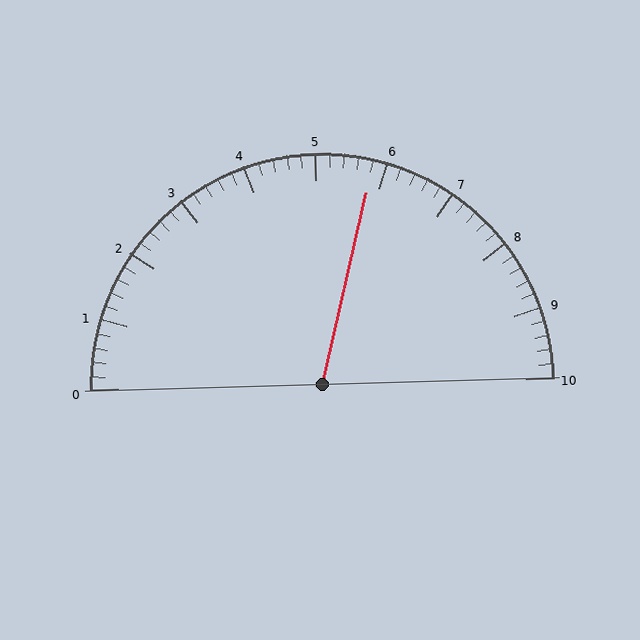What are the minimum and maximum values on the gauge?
The gauge ranges from 0 to 10.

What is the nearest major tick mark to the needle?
The nearest major tick mark is 6.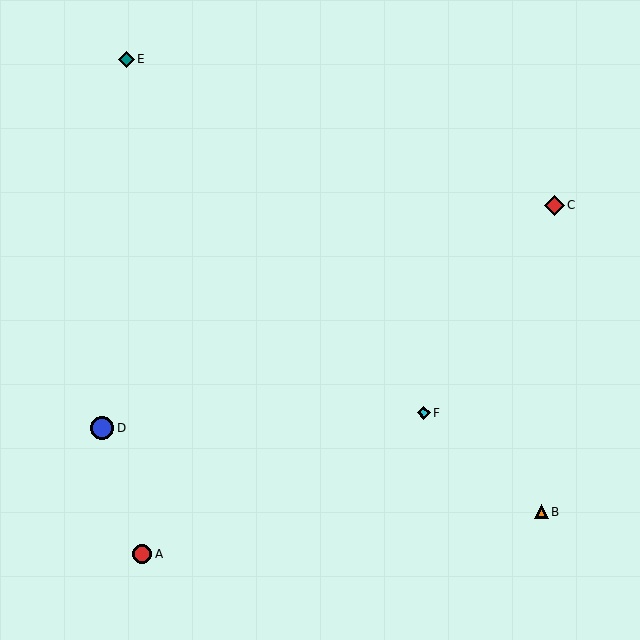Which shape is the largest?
The blue circle (labeled D) is the largest.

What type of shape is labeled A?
Shape A is a red circle.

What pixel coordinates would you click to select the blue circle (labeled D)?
Click at (102, 428) to select the blue circle D.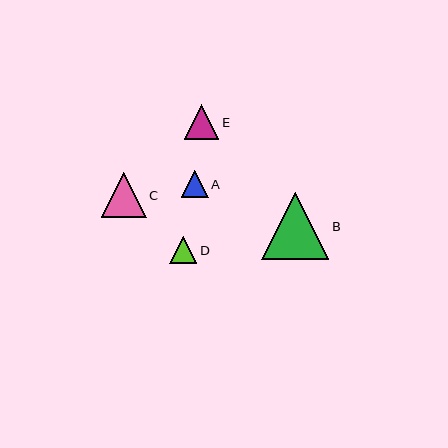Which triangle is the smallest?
Triangle A is the smallest with a size of approximately 27 pixels.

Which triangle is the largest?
Triangle B is the largest with a size of approximately 67 pixels.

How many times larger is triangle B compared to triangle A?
Triangle B is approximately 2.5 times the size of triangle A.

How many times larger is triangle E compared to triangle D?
Triangle E is approximately 1.3 times the size of triangle D.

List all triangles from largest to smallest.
From largest to smallest: B, C, E, D, A.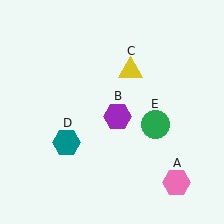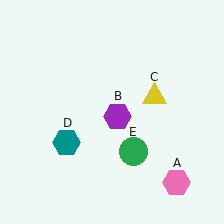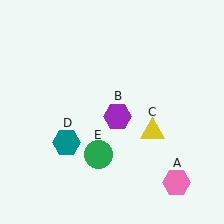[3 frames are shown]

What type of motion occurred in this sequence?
The yellow triangle (object C), green circle (object E) rotated clockwise around the center of the scene.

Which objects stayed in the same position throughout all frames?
Pink hexagon (object A) and purple hexagon (object B) and teal hexagon (object D) remained stationary.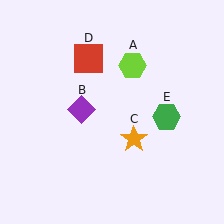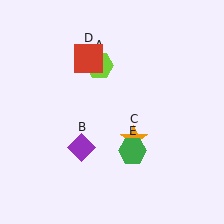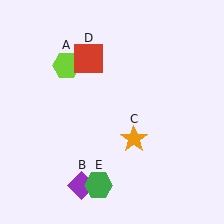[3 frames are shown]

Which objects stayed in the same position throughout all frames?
Orange star (object C) and red square (object D) remained stationary.